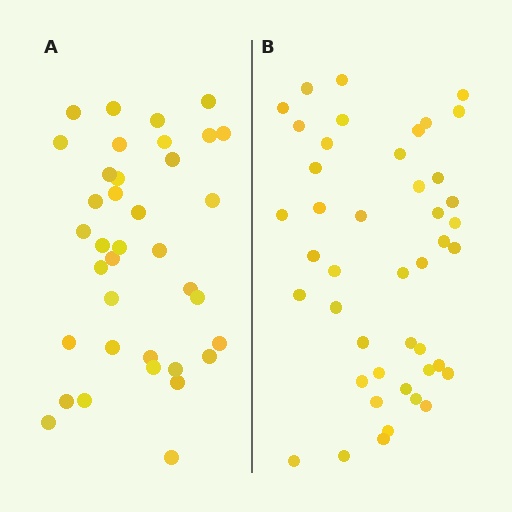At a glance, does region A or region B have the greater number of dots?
Region B (the right region) has more dots.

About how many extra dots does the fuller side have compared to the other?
Region B has roughly 8 or so more dots than region A.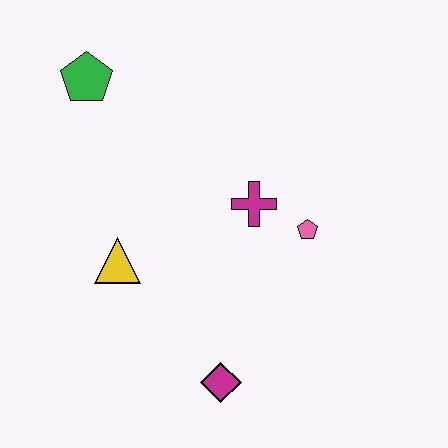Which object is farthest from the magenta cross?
The green pentagon is farthest from the magenta cross.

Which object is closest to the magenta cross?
The pink pentagon is closest to the magenta cross.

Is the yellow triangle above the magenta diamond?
Yes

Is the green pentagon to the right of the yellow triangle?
No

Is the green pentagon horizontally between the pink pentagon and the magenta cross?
No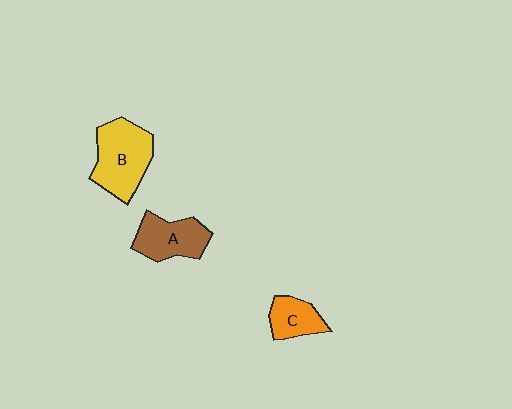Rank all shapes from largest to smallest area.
From largest to smallest: B (yellow), A (brown), C (orange).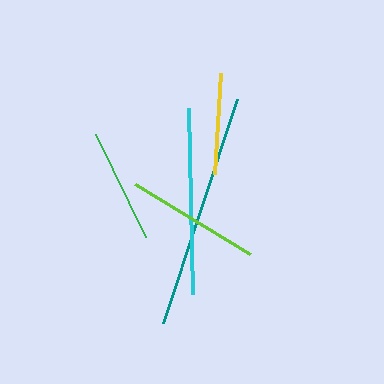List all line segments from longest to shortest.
From longest to shortest: teal, cyan, lime, green, yellow.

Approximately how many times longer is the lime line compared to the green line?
The lime line is approximately 1.2 times the length of the green line.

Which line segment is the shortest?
The yellow line is the shortest at approximately 101 pixels.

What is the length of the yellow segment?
The yellow segment is approximately 101 pixels long.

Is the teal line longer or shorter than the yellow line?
The teal line is longer than the yellow line.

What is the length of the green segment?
The green segment is approximately 115 pixels long.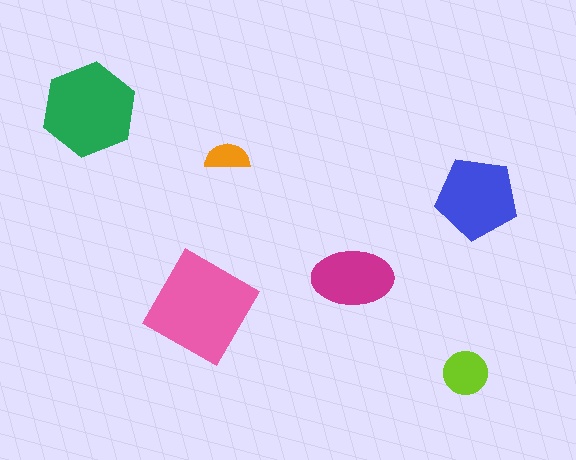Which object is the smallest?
The orange semicircle.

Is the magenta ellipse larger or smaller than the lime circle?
Larger.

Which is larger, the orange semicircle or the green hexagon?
The green hexagon.